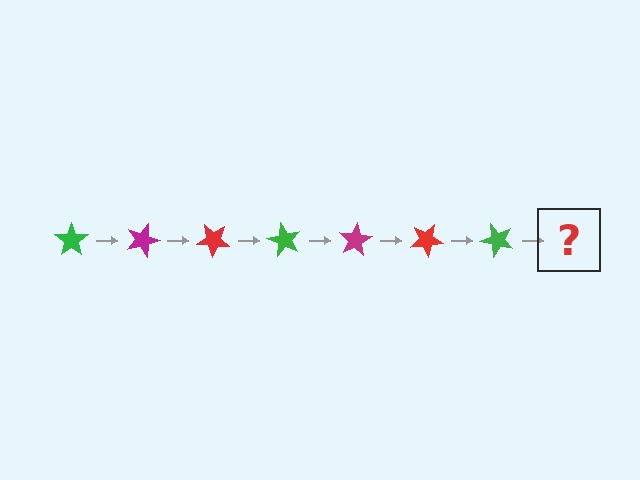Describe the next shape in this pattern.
It should be a magenta star, rotated 140 degrees from the start.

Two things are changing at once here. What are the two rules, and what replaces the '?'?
The two rules are that it rotates 20 degrees each step and the color cycles through green, magenta, and red. The '?' should be a magenta star, rotated 140 degrees from the start.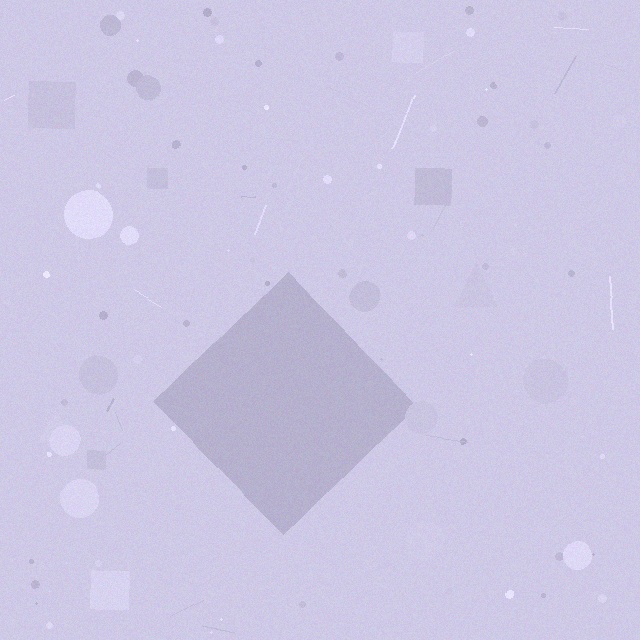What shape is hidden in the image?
A diamond is hidden in the image.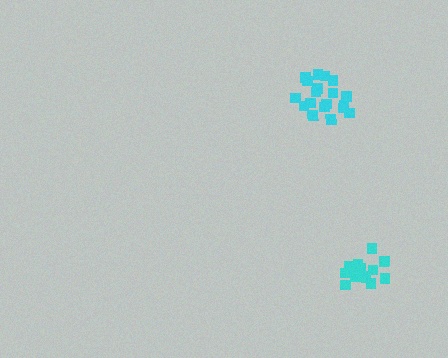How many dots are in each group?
Group 1: 16 dots, Group 2: 19 dots (35 total).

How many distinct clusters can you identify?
There are 2 distinct clusters.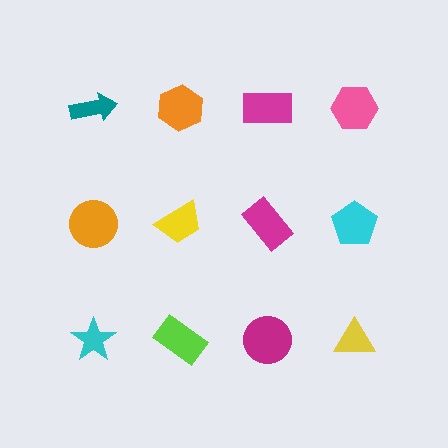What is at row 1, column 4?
A pink hexagon.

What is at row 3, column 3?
A magenta circle.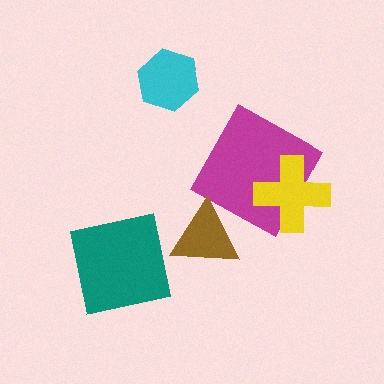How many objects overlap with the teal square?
0 objects overlap with the teal square.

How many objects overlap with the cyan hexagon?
0 objects overlap with the cyan hexagon.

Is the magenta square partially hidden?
Yes, it is partially covered by another shape.